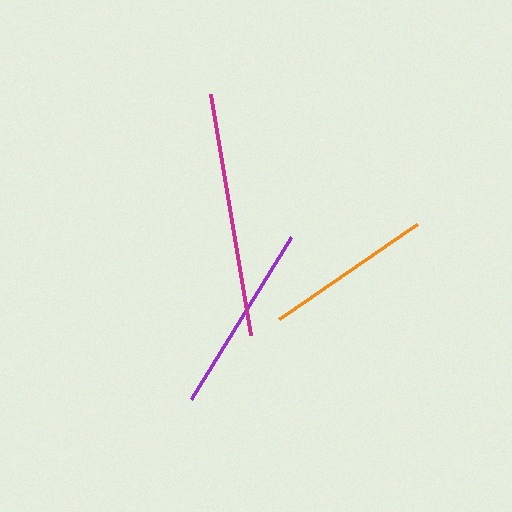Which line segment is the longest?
The magenta line is the longest at approximately 245 pixels.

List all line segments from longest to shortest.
From longest to shortest: magenta, purple, orange.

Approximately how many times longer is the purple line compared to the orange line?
The purple line is approximately 1.1 times the length of the orange line.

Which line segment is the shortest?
The orange line is the shortest at approximately 168 pixels.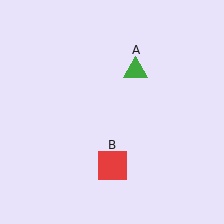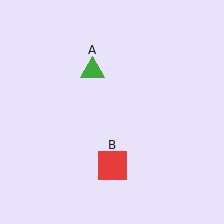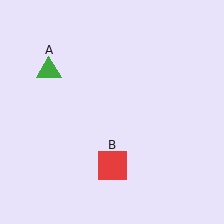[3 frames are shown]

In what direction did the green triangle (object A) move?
The green triangle (object A) moved left.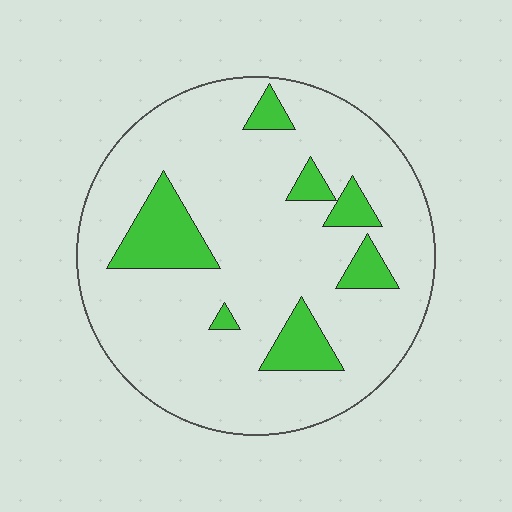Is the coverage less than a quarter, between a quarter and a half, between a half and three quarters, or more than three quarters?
Less than a quarter.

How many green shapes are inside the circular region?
7.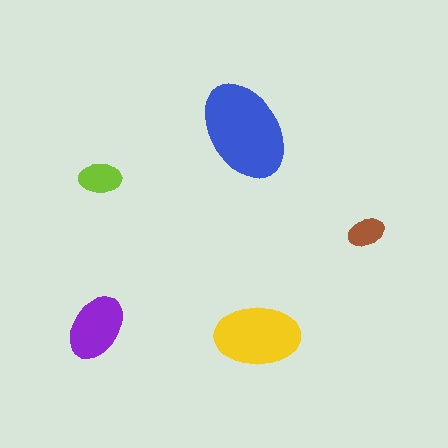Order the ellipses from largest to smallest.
the blue one, the yellow one, the purple one, the lime one, the brown one.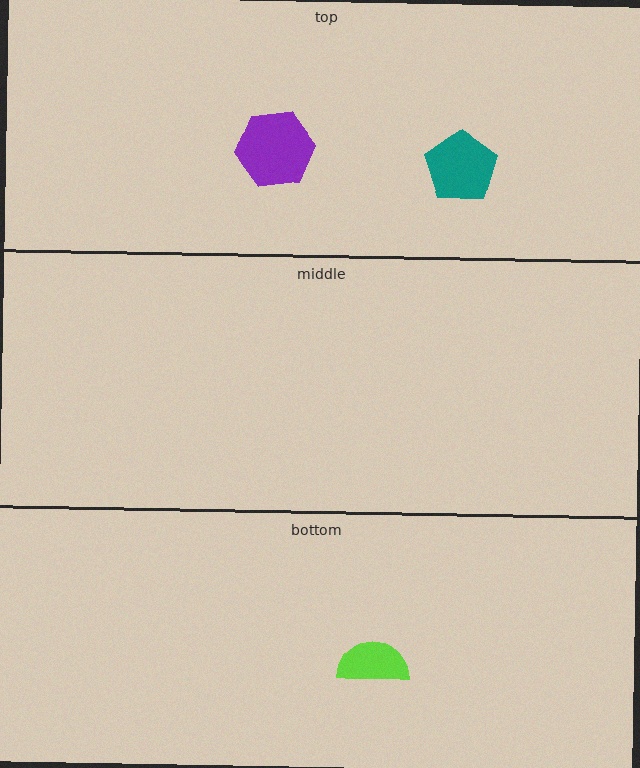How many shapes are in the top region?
2.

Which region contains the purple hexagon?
The top region.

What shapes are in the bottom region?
The lime semicircle.